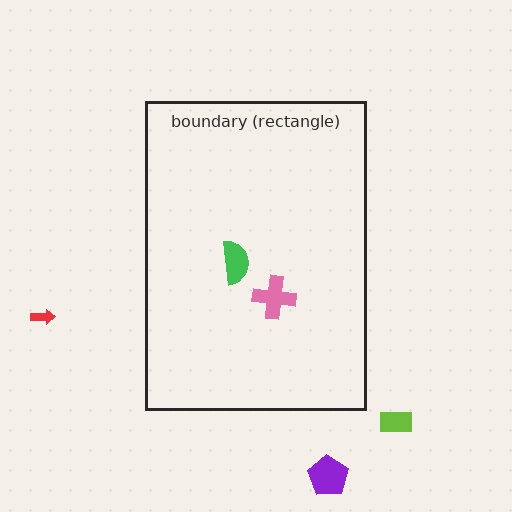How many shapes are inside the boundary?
2 inside, 3 outside.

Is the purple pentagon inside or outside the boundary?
Outside.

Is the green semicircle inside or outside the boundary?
Inside.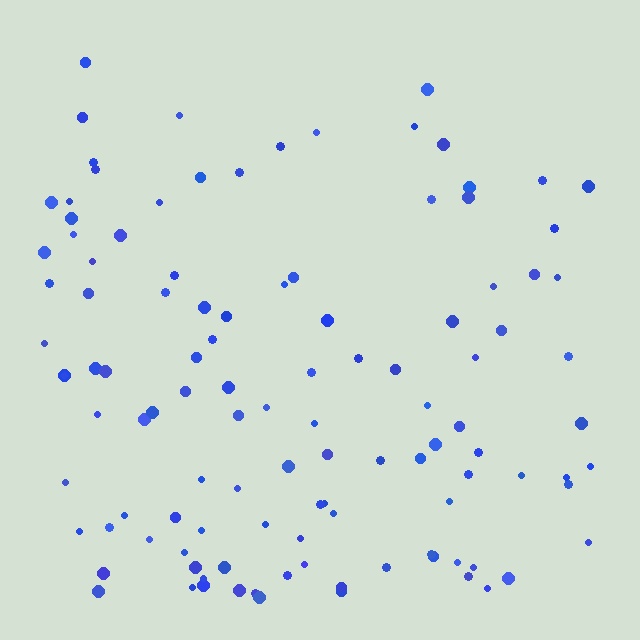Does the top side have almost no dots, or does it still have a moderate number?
Still a moderate number, just noticeably fewer than the bottom.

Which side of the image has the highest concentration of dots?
The bottom.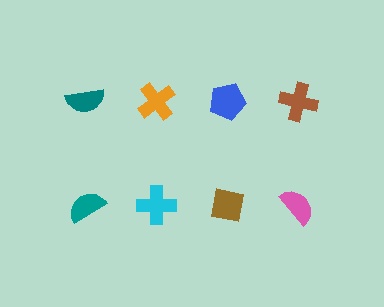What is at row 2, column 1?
A teal semicircle.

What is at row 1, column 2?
An orange cross.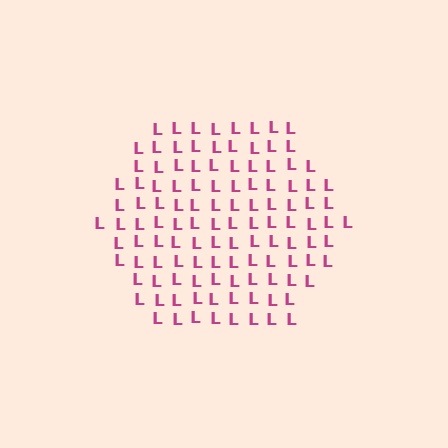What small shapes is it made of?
It is made of small letter L's.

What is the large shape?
The large shape is a hexagon.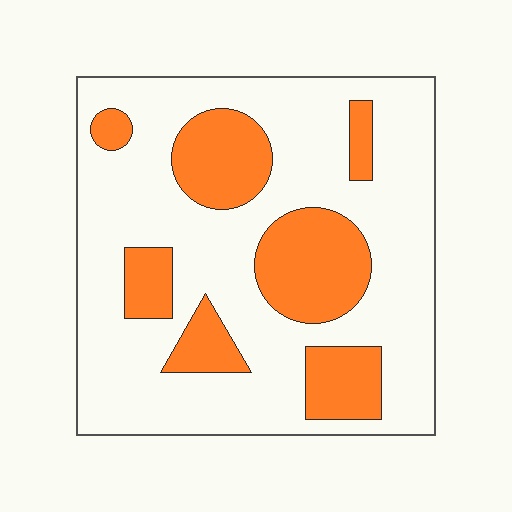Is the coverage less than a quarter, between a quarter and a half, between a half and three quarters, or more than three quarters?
Between a quarter and a half.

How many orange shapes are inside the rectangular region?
7.